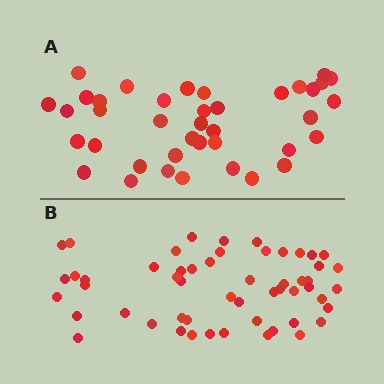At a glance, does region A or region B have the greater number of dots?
Region B (the bottom region) has more dots.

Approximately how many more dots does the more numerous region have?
Region B has approximately 15 more dots than region A.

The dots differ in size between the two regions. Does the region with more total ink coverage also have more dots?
No. Region A has more total ink coverage because its dots are larger, but region B actually contains more individual dots. Total area can be misleading — the number of items is what matters here.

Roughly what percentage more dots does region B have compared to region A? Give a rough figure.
About 40% more.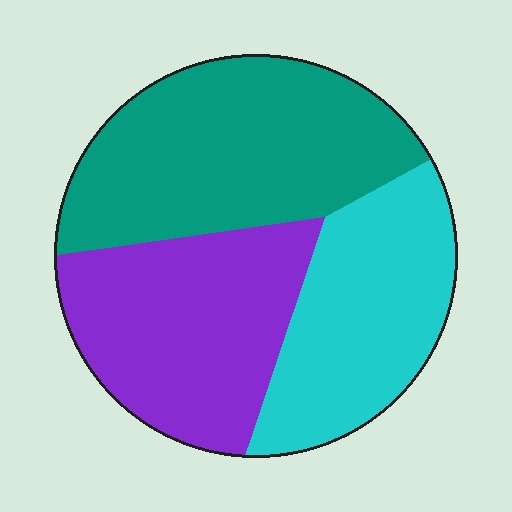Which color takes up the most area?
Teal, at roughly 40%.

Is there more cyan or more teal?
Teal.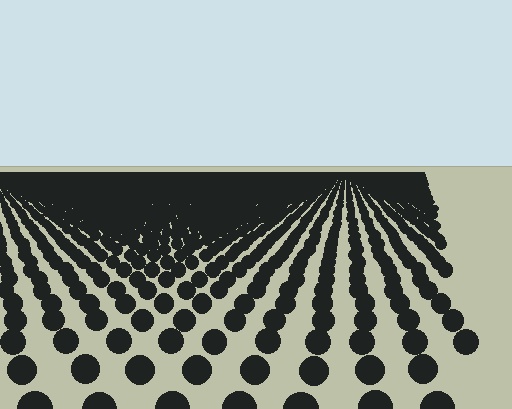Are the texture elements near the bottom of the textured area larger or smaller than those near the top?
Larger. Near the bottom, elements are closer to the viewer and appear at a bigger on-screen size.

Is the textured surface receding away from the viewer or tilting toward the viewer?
The surface is receding away from the viewer. Texture elements get smaller and denser toward the top.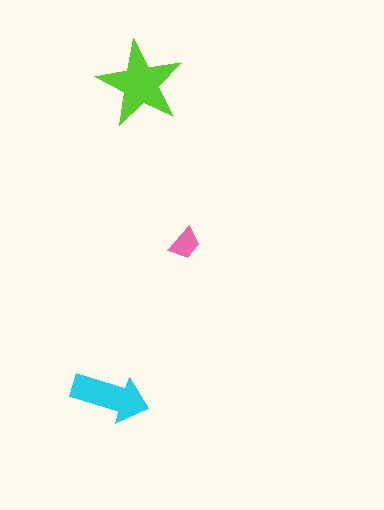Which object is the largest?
The lime star.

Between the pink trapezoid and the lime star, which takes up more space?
The lime star.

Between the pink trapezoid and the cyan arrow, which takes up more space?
The cyan arrow.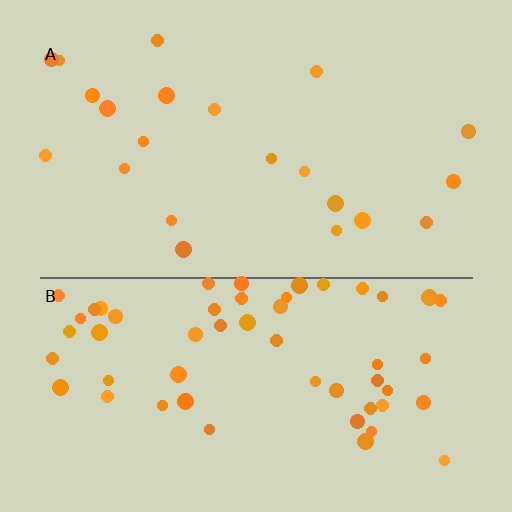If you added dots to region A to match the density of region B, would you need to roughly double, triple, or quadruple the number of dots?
Approximately triple.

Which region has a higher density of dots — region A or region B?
B (the bottom).